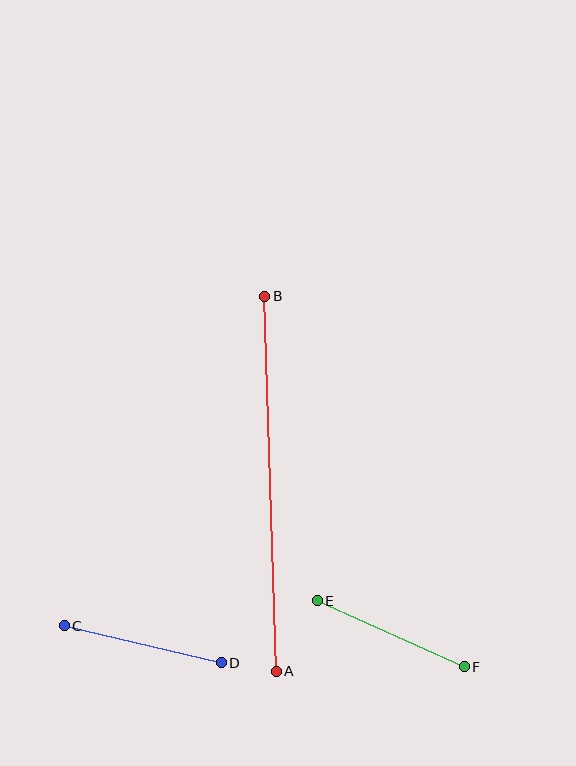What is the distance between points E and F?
The distance is approximately 161 pixels.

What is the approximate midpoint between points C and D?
The midpoint is at approximately (143, 644) pixels.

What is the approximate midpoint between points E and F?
The midpoint is at approximately (391, 634) pixels.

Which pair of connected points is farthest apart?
Points A and B are farthest apart.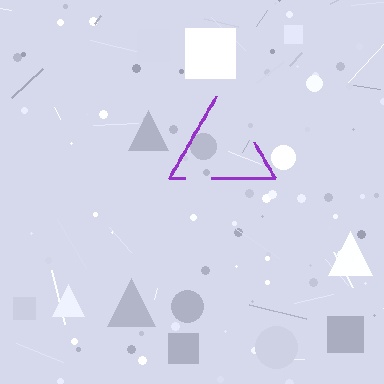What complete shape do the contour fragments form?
The contour fragments form a triangle.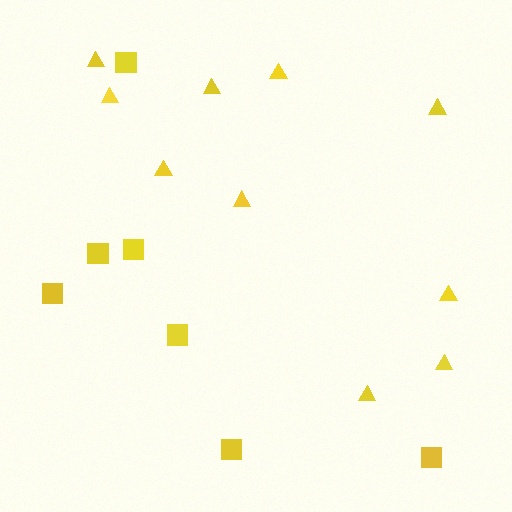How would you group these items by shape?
There are 2 groups: one group of triangles (10) and one group of squares (7).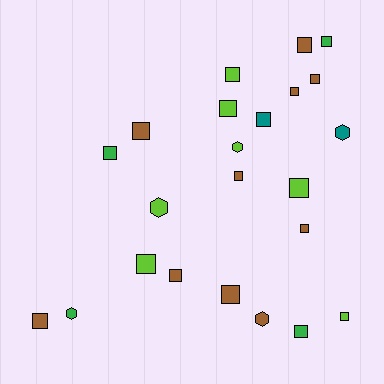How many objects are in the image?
There are 23 objects.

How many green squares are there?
There are 3 green squares.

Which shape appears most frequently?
Square, with 18 objects.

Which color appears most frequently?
Brown, with 10 objects.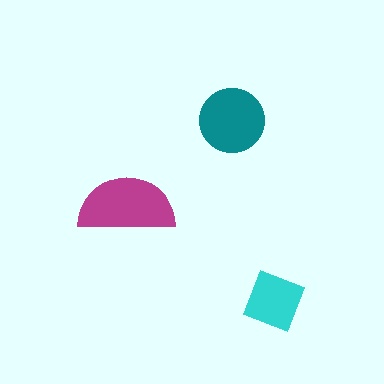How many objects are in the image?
There are 3 objects in the image.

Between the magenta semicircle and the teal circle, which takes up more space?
The magenta semicircle.